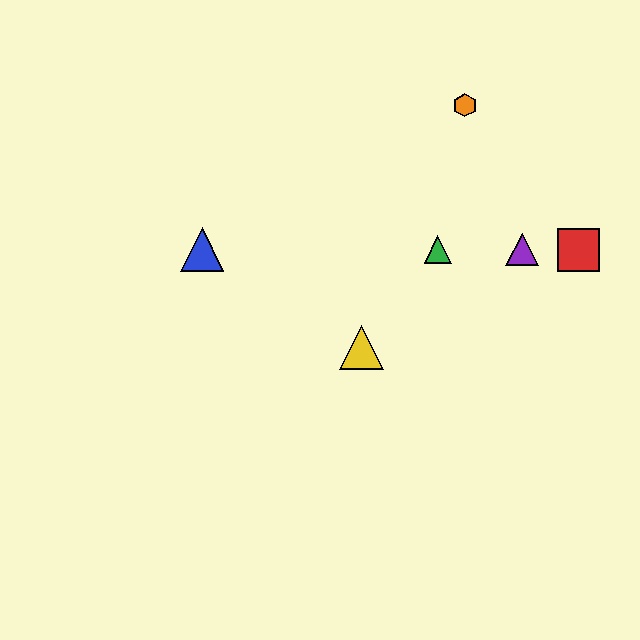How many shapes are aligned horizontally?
4 shapes (the red square, the blue triangle, the green triangle, the purple triangle) are aligned horizontally.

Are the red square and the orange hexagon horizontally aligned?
No, the red square is at y≈250 and the orange hexagon is at y≈105.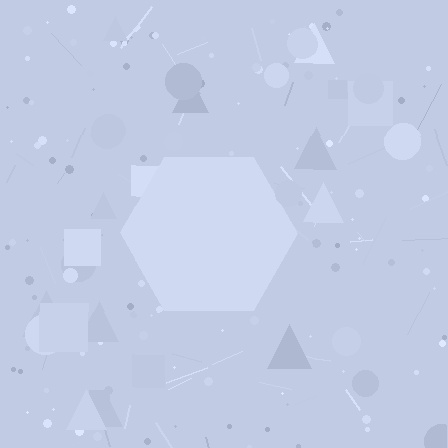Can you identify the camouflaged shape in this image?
The camouflaged shape is a hexagon.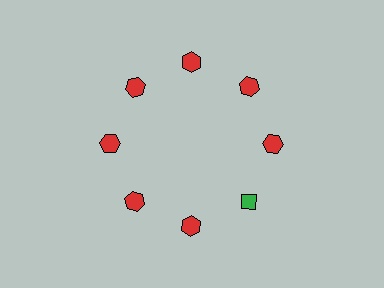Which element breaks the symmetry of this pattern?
The green diamond at roughly the 4 o'clock position breaks the symmetry. All other shapes are red hexagons.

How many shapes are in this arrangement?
There are 8 shapes arranged in a ring pattern.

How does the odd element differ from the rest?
It differs in both color (green instead of red) and shape (diamond instead of hexagon).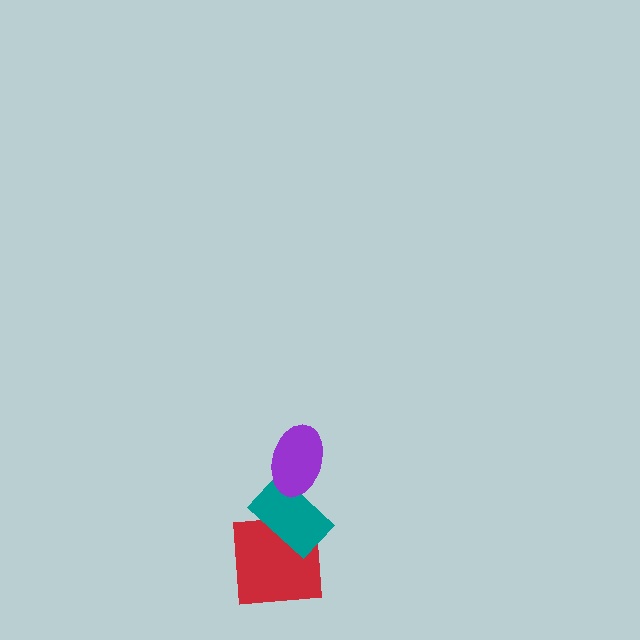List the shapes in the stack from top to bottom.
From top to bottom: the purple ellipse, the teal rectangle, the red square.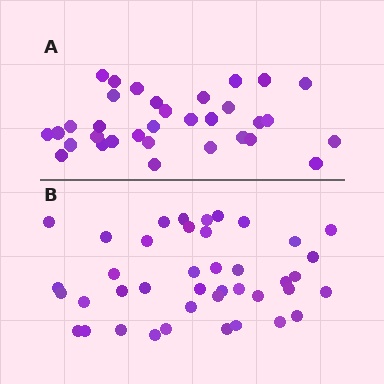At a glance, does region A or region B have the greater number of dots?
Region B (the bottom region) has more dots.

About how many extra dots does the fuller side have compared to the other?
Region B has roughly 8 or so more dots than region A.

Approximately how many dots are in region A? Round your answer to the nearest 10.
About 30 dots. (The exact count is 33, which rounds to 30.)